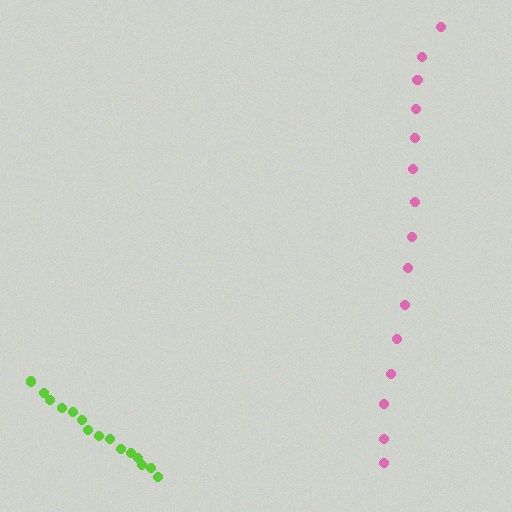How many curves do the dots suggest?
There are 2 distinct paths.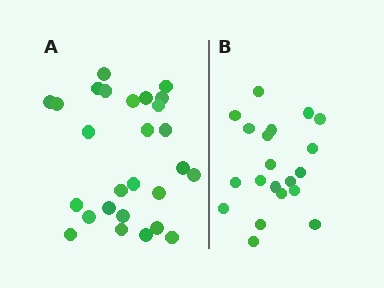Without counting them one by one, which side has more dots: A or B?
Region A (the left region) has more dots.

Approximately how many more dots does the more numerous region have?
Region A has roughly 8 or so more dots than region B.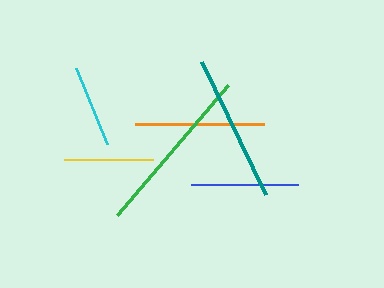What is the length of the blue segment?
The blue segment is approximately 107 pixels long.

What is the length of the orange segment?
The orange segment is approximately 129 pixels long.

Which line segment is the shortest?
The cyan line is the shortest at approximately 82 pixels.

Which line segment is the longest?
The green line is the longest at approximately 171 pixels.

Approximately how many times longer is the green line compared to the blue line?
The green line is approximately 1.6 times the length of the blue line.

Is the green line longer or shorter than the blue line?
The green line is longer than the blue line.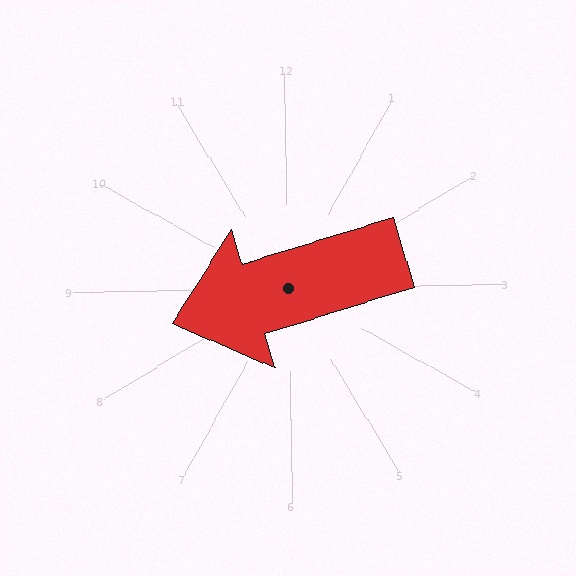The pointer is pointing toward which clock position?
Roughly 8 o'clock.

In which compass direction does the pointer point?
West.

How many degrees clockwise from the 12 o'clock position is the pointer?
Approximately 254 degrees.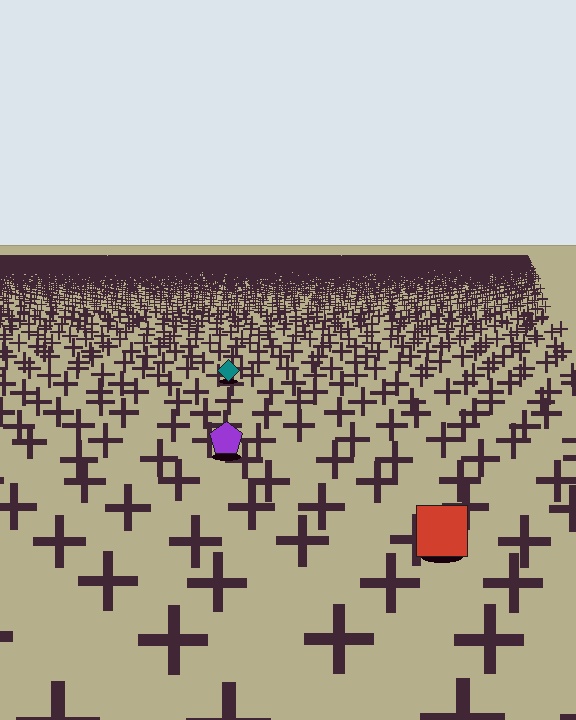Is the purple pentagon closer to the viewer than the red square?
No. The red square is closer — you can tell from the texture gradient: the ground texture is coarser near it.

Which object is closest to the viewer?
The red square is closest. The texture marks near it are larger and more spread out.